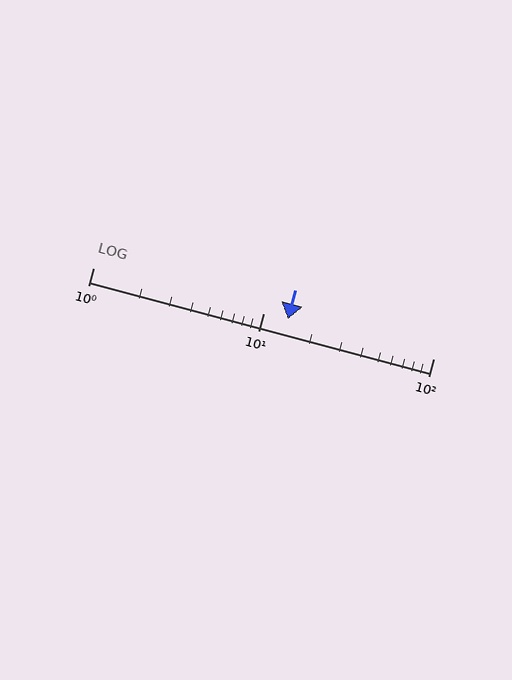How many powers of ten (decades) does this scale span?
The scale spans 2 decades, from 1 to 100.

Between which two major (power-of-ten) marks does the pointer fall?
The pointer is between 10 and 100.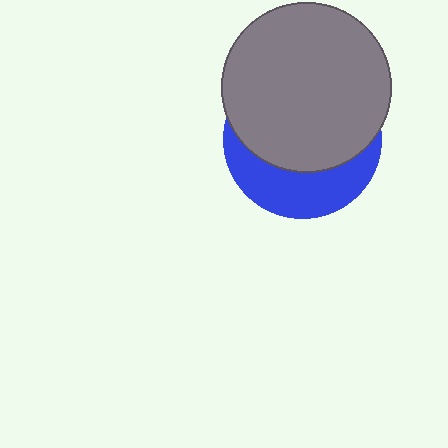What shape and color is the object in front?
The object in front is a gray circle.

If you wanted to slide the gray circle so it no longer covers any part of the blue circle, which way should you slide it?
Slide it up — that is the most direct way to separate the two shapes.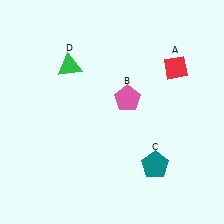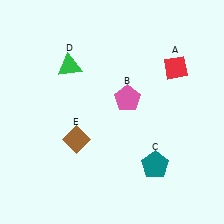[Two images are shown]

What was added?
A brown diamond (E) was added in Image 2.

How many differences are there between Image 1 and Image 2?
There is 1 difference between the two images.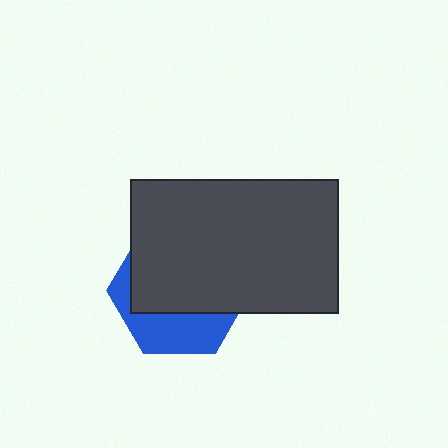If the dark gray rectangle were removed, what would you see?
You would see the complete blue hexagon.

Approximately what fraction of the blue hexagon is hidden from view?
Roughly 66% of the blue hexagon is hidden behind the dark gray rectangle.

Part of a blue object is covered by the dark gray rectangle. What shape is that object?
It is a hexagon.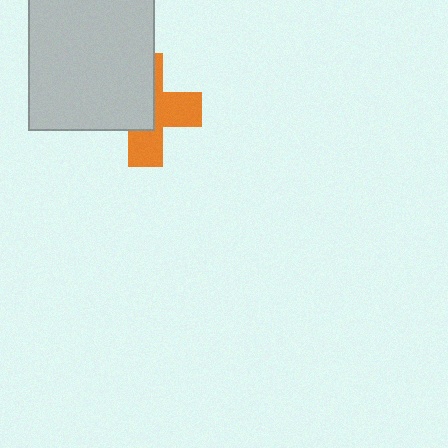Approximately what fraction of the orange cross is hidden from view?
Roughly 52% of the orange cross is hidden behind the light gray rectangle.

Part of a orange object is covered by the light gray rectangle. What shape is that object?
It is a cross.